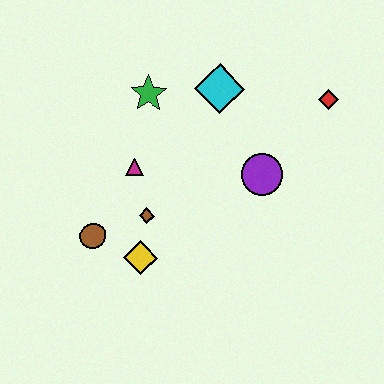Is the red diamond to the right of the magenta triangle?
Yes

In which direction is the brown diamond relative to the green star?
The brown diamond is below the green star.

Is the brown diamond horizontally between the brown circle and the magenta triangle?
No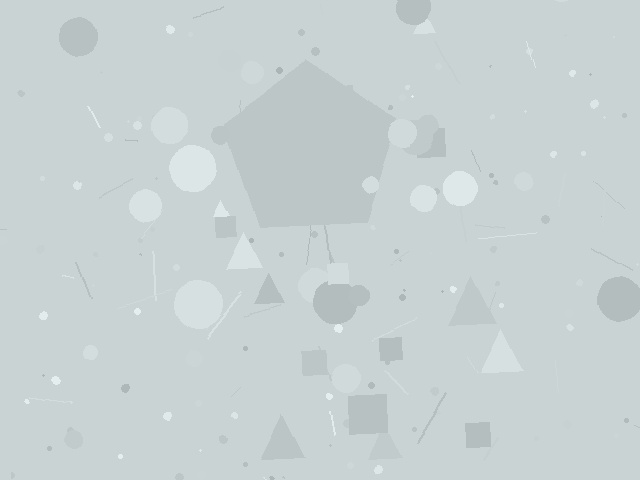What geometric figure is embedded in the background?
A pentagon is embedded in the background.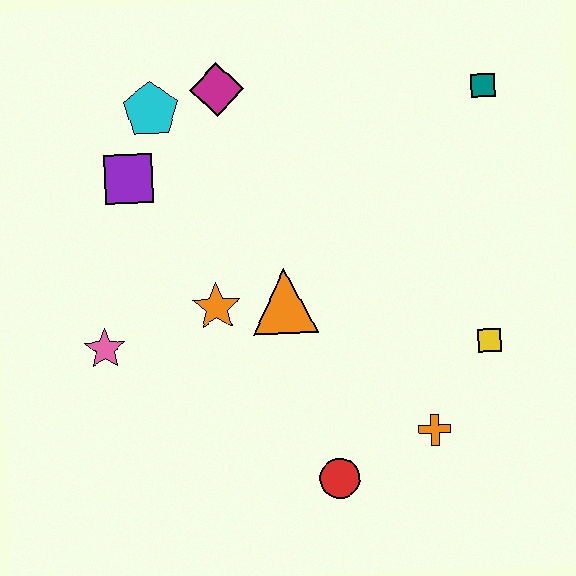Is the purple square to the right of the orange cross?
No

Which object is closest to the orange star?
The orange triangle is closest to the orange star.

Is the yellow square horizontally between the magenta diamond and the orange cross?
No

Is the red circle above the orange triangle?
No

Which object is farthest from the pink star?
The teal square is farthest from the pink star.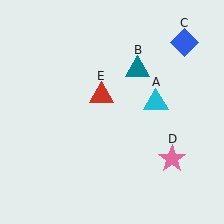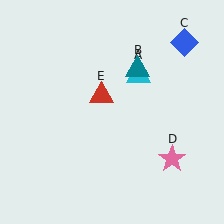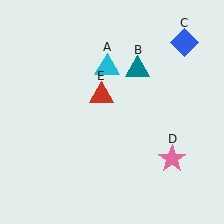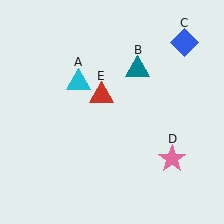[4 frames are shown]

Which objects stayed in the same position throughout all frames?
Teal triangle (object B) and blue diamond (object C) and pink star (object D) and red triangle (object E) remained stationary.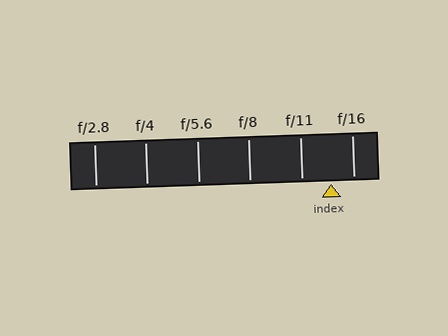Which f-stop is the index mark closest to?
The index mark is closest to f/16.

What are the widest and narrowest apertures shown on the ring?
The widest aperture shown is f/2.8 and the narrowest is f/16.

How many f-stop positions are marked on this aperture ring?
There are 6 f-stop positions marked.